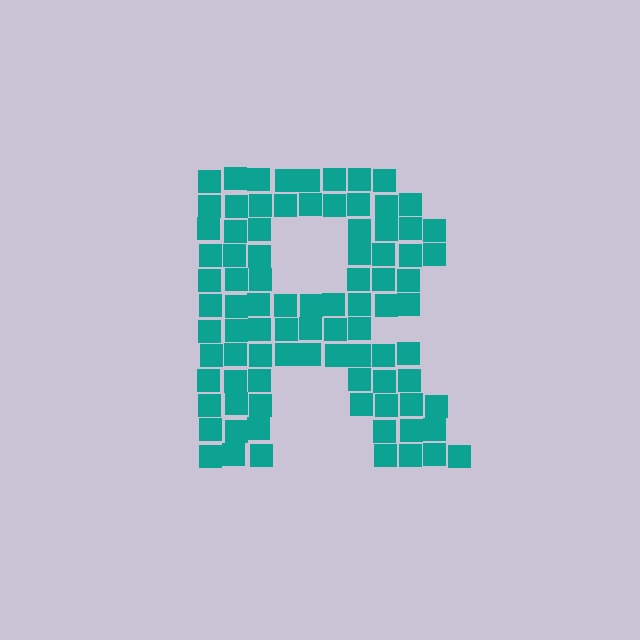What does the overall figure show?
The overall figure shows the letter R.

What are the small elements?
The small elements are squares.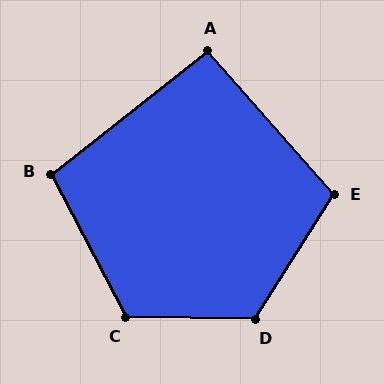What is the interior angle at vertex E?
Approximately 106 degrees (obtuse).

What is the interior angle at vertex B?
Approximately 101 degrees (obtuse).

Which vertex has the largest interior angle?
D, at approximately 121 degrees.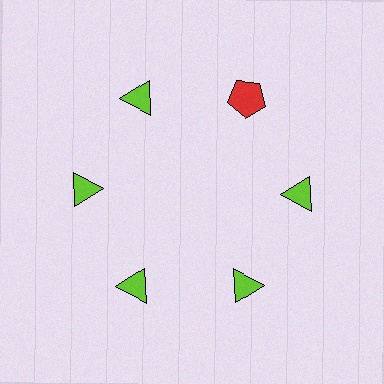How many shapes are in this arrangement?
There are 6 shapes arranged in a ring pattern.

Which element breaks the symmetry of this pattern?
The red pentagon at roughly the 1 o'clock position breaks the symmetry. All other shapes are lime triangles.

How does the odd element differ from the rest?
It differs in both color (red instead of lime) and shape (pentagon instead of triangle).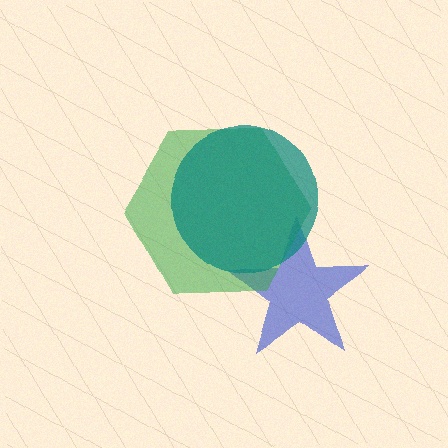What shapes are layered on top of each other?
The layered shapes are: a blue star, a green hexagon, a teal circle.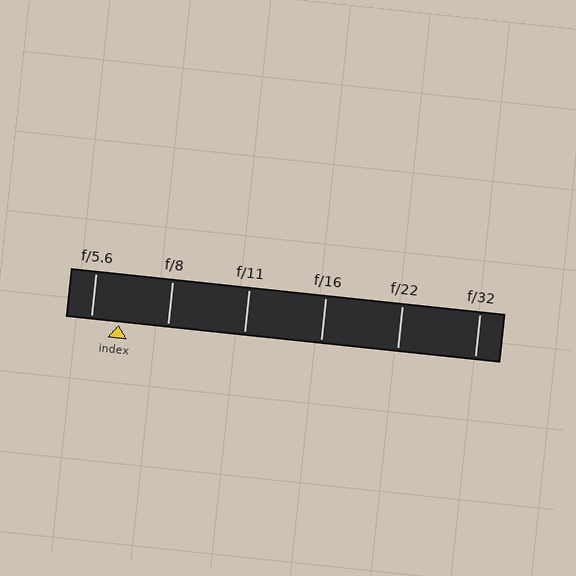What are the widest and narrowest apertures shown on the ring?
The widest aperture shown is f/5.6 and the narrowest is f/32.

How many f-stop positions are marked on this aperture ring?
There are 6 f-stop positions marked.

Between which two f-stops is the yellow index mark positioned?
The index mark is between f/5.6 and f/8.